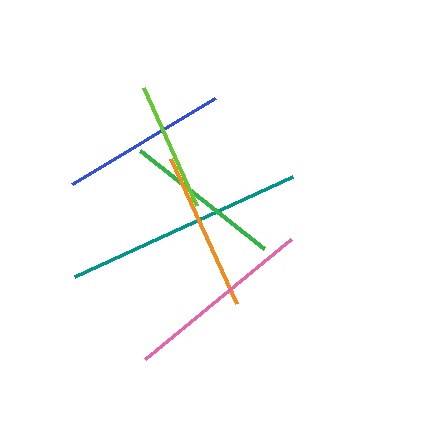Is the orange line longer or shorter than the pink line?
The pink line is longer than the orange line.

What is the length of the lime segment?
The lime segment is approximately 129 pixels long.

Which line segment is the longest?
The teal line is the longest at approximately 240 pixels.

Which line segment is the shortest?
The lime line is the shortest at approximately 129 pixels.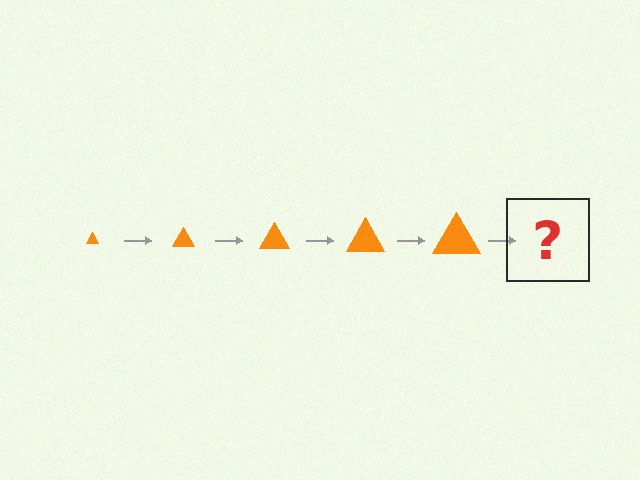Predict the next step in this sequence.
The next step is an orange triangle, larger than the previous one.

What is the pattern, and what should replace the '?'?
The pattern is that the triangle gets progressively larger each step. The '?' should be an orange triangle, larger than the previous one.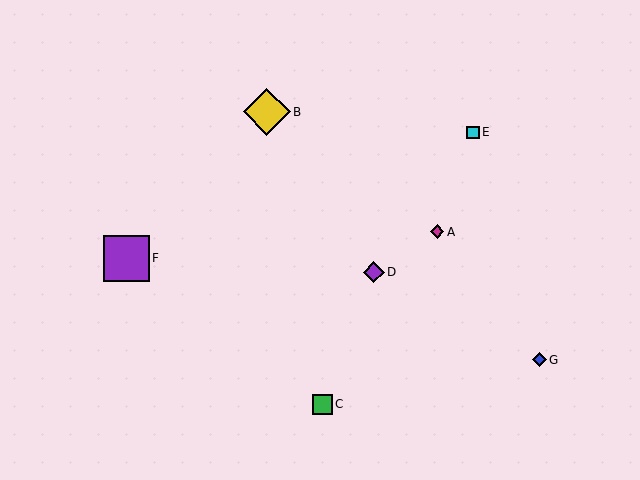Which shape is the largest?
The yellow diamond (labeled B) is the largest.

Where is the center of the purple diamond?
The center of the purple diamond is at (374, 272).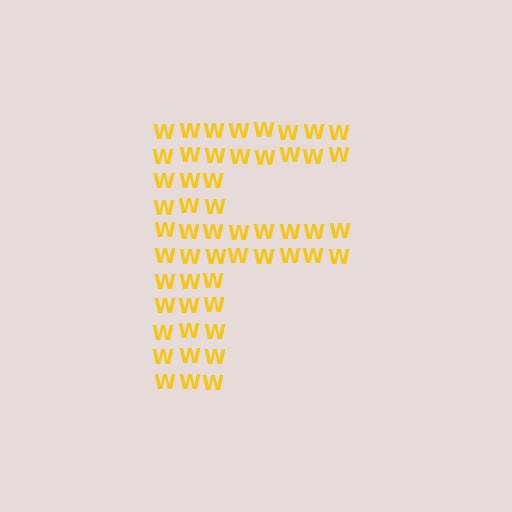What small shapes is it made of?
It is made of small letter W's.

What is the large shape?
The large shape is the letter F.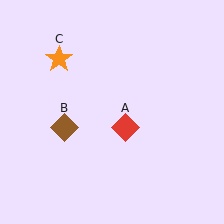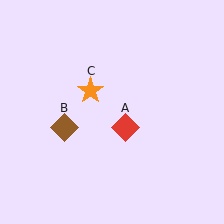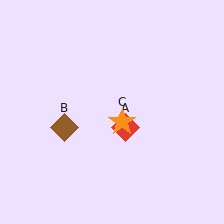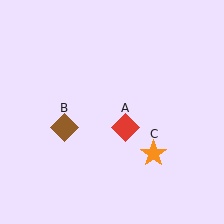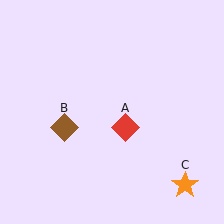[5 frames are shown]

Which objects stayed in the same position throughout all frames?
Red diamond (object A) and brown diamond (object B) remained stationary.